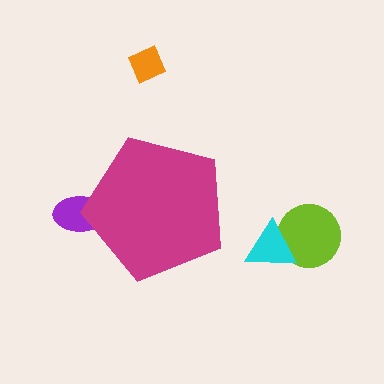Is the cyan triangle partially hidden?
No, the cyan triangle is fully visible.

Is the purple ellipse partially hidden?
Yes, the purple ellipse is partially hidden behind the magenta pentagon.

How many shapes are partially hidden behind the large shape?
1 shape is partially hidden.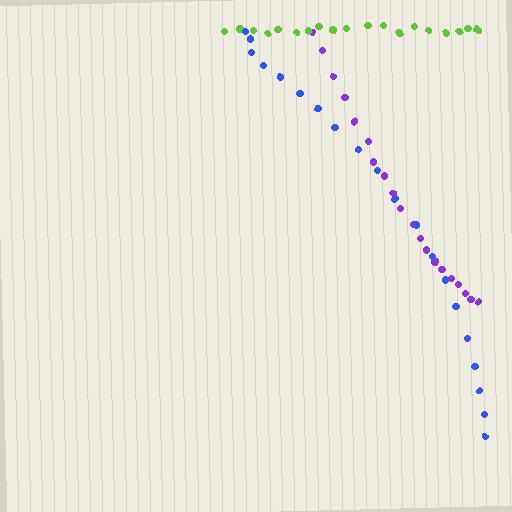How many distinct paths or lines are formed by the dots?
There are 3 distinct paths.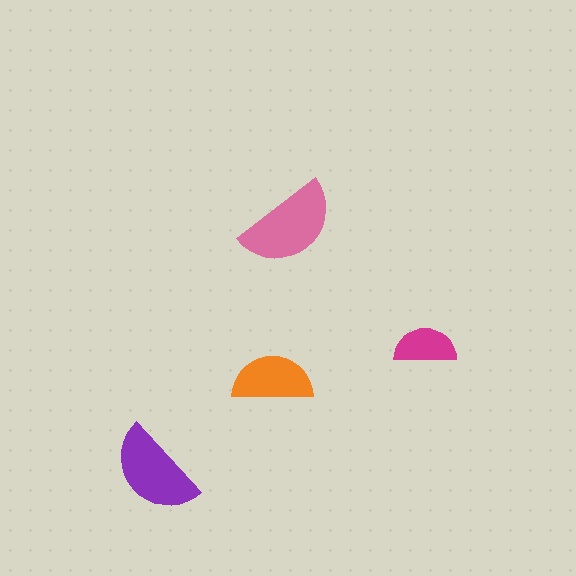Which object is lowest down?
The purple semicircle is bottommost.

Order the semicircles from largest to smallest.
the pink one, the purple one, the orange one, the magenta one.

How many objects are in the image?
There are 4 objects in the image.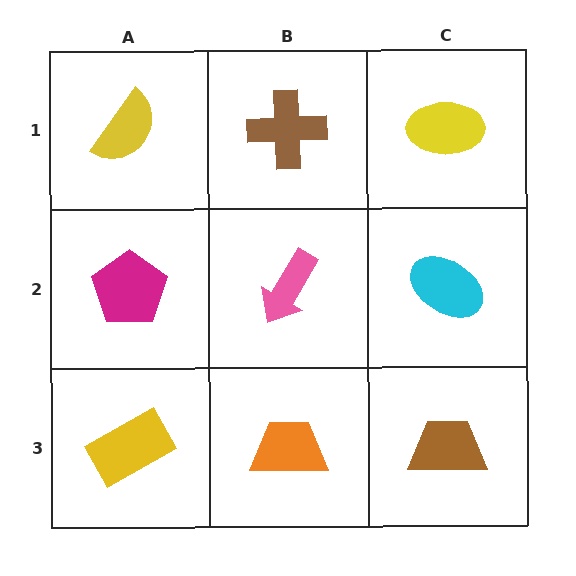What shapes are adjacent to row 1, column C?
A cyan ellipse (row 2, column C), a brown cross (row 1, column B).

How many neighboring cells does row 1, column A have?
2.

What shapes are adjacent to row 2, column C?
A yellow ellipse (row 1, column C), a brown trapezoid (row 3, column C), a pink arrow (row 2, column B).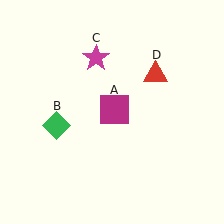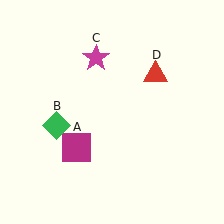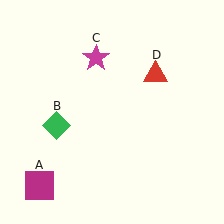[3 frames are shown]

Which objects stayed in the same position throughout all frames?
Green diamond (object B) and magenta star (object C) and red triangle (object D) remained stationary.